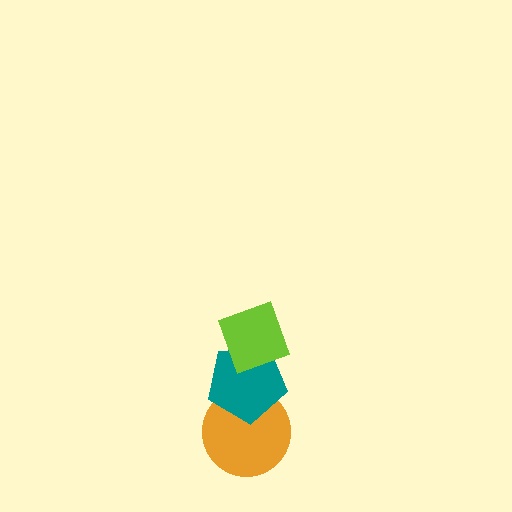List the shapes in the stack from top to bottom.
From top to bottom: the lime diamond, the teal pentagon, the orange circle.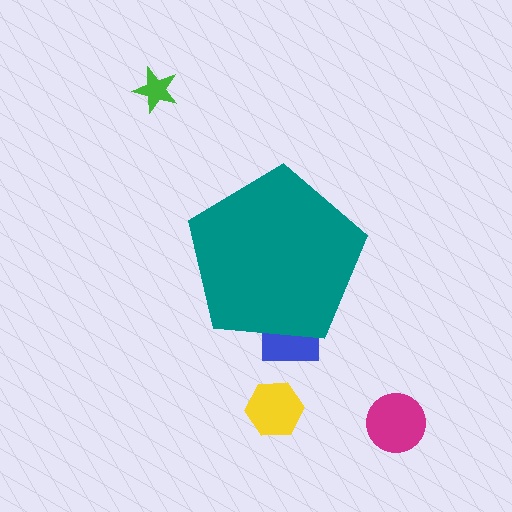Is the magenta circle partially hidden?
No, the magenta circle is fully visible.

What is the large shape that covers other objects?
A teal pentagon.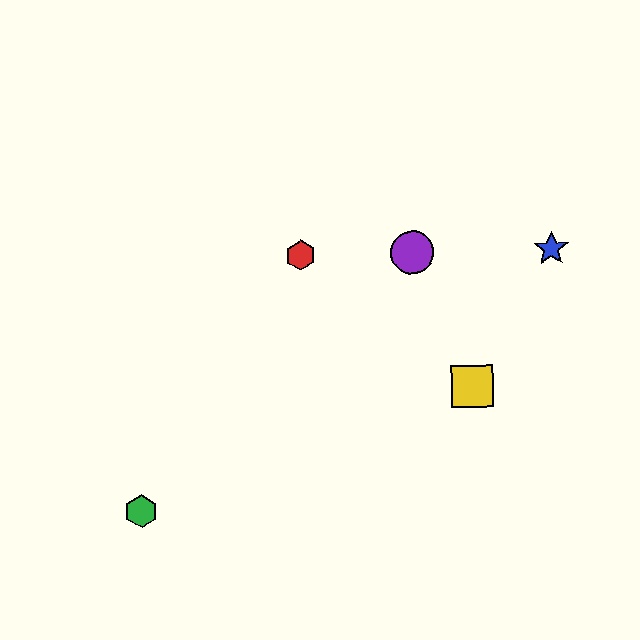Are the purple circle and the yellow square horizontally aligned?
No, the purple circle is at y≈252 and the yellow square is at y≈386.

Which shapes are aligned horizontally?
The red hexagon, the blue star, the purple circle are aligned horizontally.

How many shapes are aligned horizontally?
3 shapes (the red hexagon, the blue star, the purple circle) are aligned horizontally.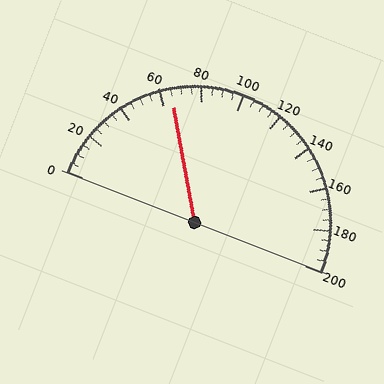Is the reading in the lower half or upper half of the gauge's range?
The reading is in the lower half of the range (0 to 200).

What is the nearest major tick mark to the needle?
The nearest major tick mark is 60.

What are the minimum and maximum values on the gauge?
The gauge ranges from 0 to 200.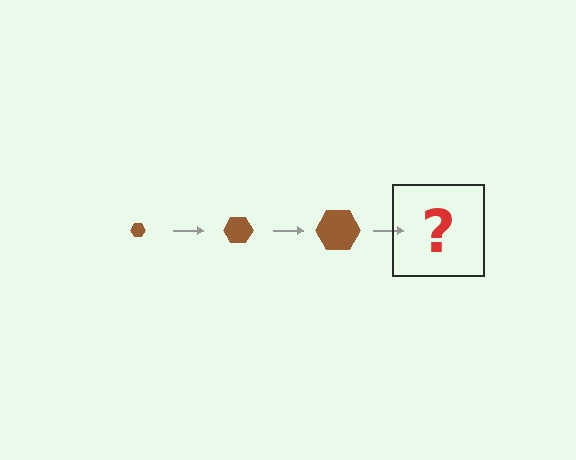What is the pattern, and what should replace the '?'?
The pattern is that the hexagon gets progressively larger each step. The '?' should be a brown hexagon, larger than the previous one.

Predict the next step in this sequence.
The next step is a brown hexagon, larger than the previous one.